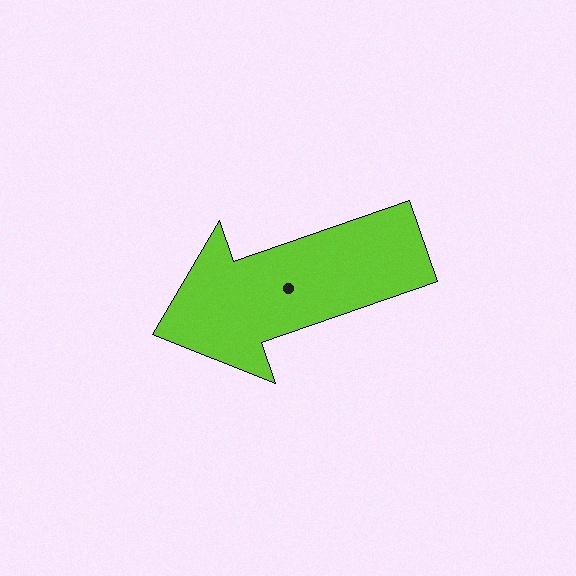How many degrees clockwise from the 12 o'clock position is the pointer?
Approximately 251 degrees.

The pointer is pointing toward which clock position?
Roughly 8 o'clock.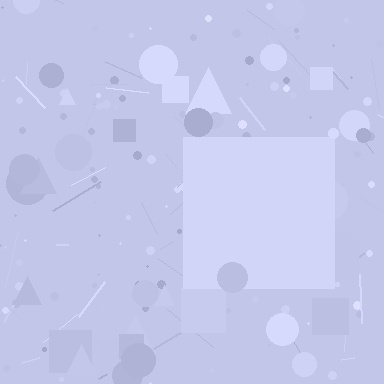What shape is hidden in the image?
A square is hidden in the image.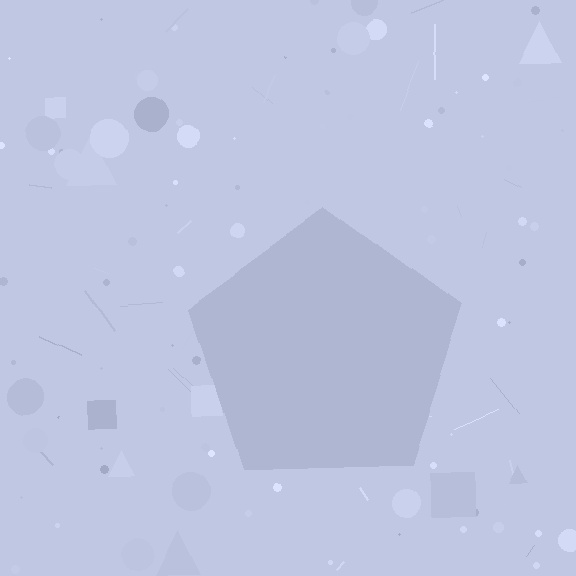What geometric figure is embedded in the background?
A pentagon is embedded in the background.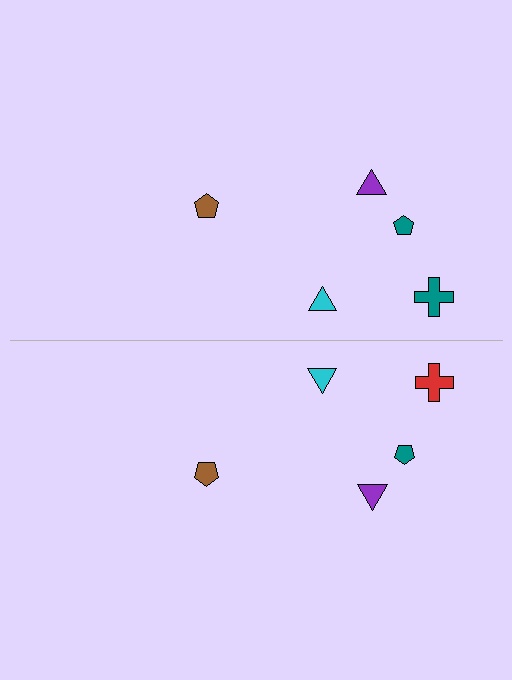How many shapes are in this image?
There are 10 shapes in this image.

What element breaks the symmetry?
The red cross on the bottom side breaks the symmetry — its mirror counterpart is teal.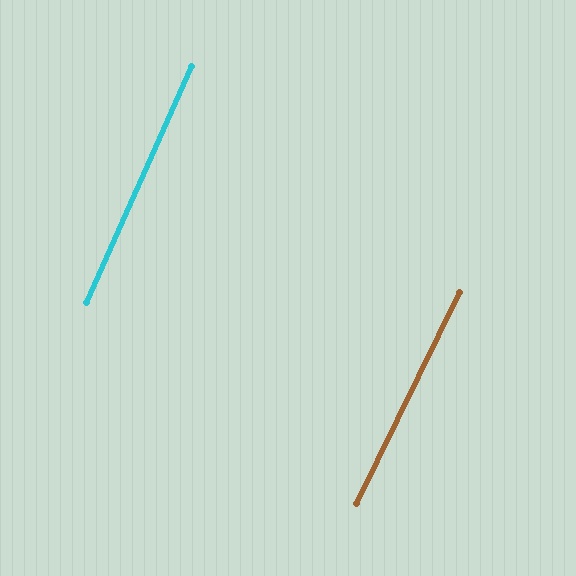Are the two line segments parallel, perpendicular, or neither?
Parallel — their directions differ by only 1.8°.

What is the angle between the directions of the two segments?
Approximately 2 degrees.